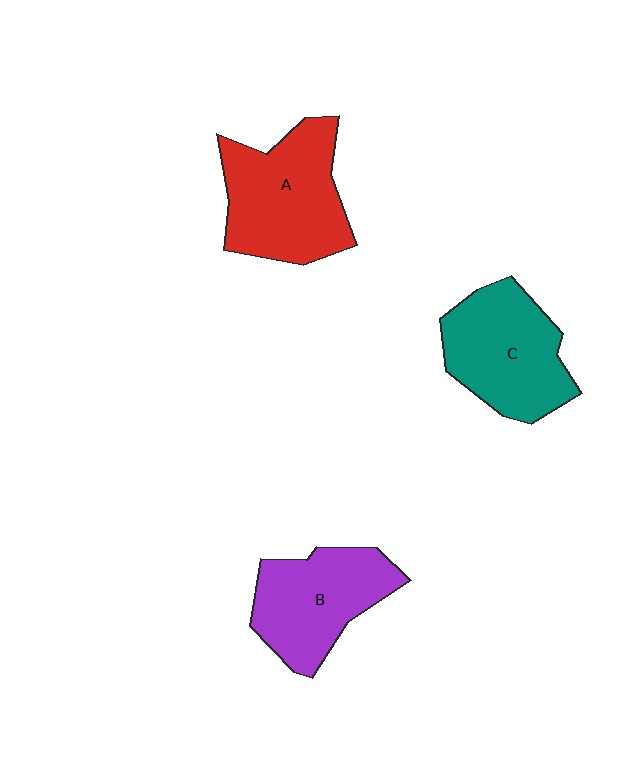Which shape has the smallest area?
Shape B (purple).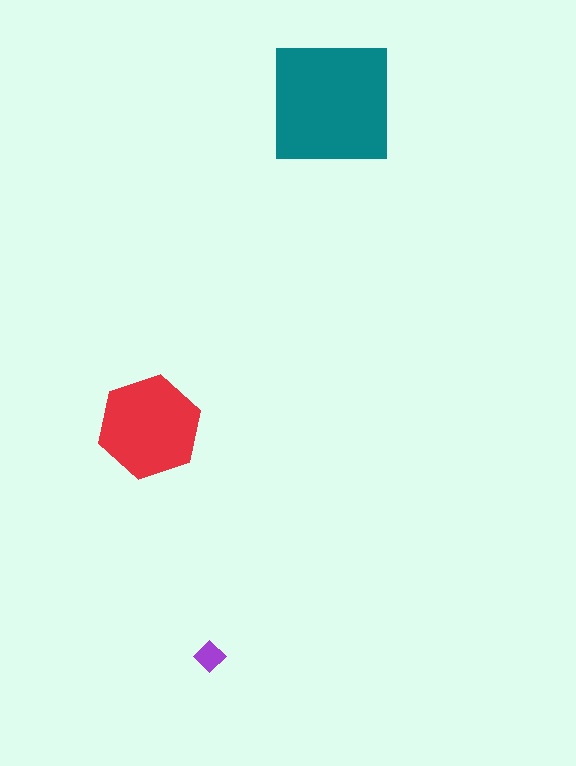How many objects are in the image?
There are 3 objects in the image.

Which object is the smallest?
The purple diamond.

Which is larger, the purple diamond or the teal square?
The teal square.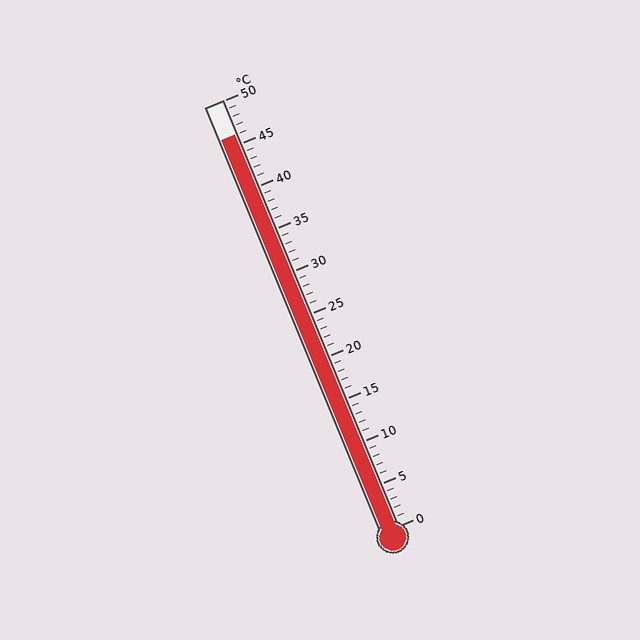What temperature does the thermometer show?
The thermometer shows approximately 46°C.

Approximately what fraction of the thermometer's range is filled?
The thermometer is filled to approximately 90% of its range.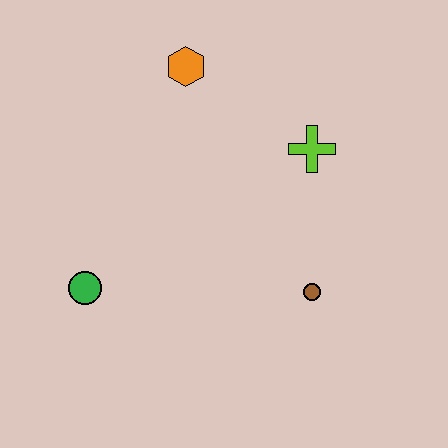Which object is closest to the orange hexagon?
The lime cross is closest to the orange hexagon.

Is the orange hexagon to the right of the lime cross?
No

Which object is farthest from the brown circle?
The orange hexagon is farthest from the brown circle.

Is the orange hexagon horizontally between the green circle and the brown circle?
Yes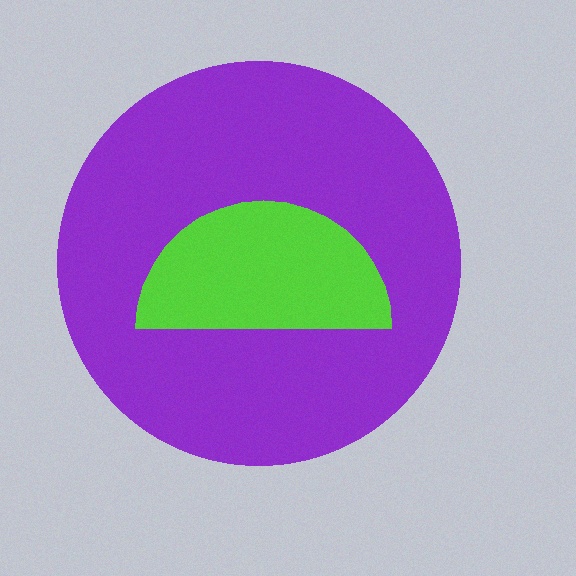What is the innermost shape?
The lime semicircle.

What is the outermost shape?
The purple circle.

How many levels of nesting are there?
2.